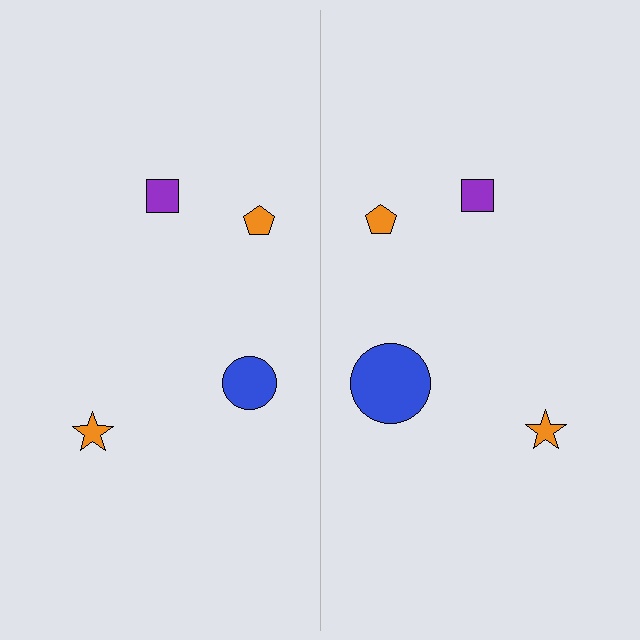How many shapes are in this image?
There are 8 shapes in this image.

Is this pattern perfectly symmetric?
No, the pattern is not perfectly symmetric. The blue circle on the right side has a different size than its mirror counterpart.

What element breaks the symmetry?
The blue circle on the right side has a different size than its mirror counterpart.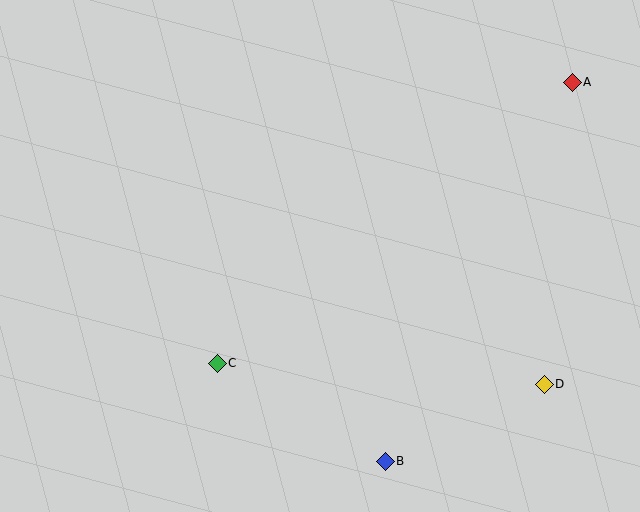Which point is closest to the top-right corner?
Point A is closest to the top-right corner.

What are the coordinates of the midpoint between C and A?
The midpoint between C and A is at (395, 223).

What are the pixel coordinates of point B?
Point B is at (385, 461).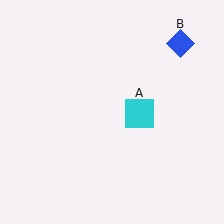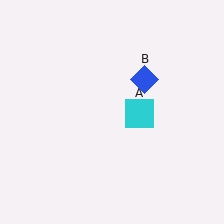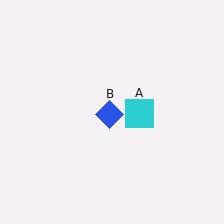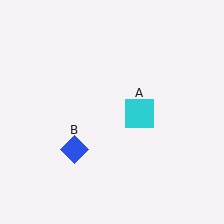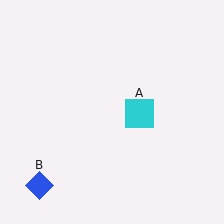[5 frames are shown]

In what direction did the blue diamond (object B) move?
The blue diamond (object B) moved down and to the left.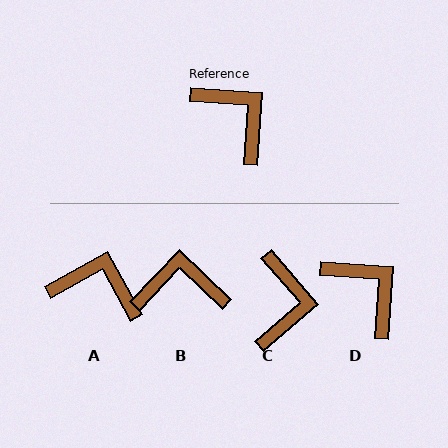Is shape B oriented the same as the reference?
No, it is off by about 50 degrees.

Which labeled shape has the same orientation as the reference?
D.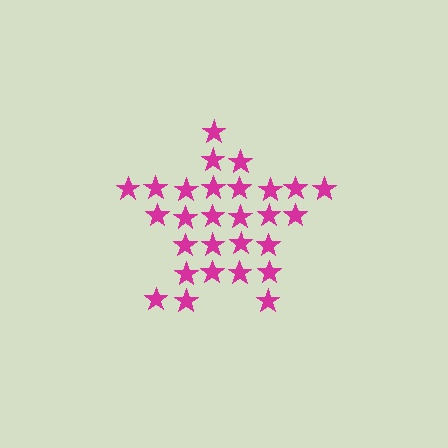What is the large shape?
The large shape is a star.